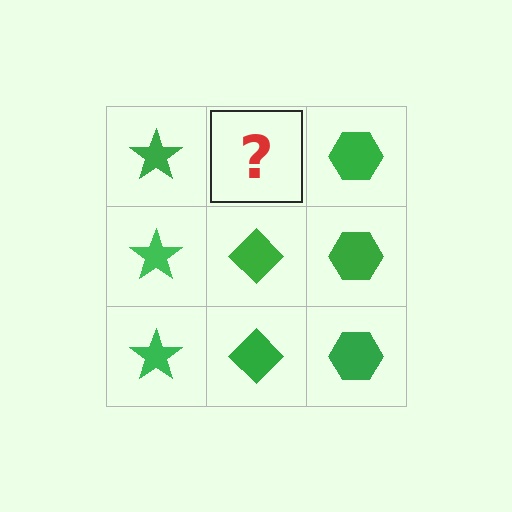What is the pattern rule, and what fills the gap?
The rule is that each column has a consistent shape. The gap should be filled with a green diamond.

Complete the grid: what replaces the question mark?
The question mark should be replaced with a green diamond.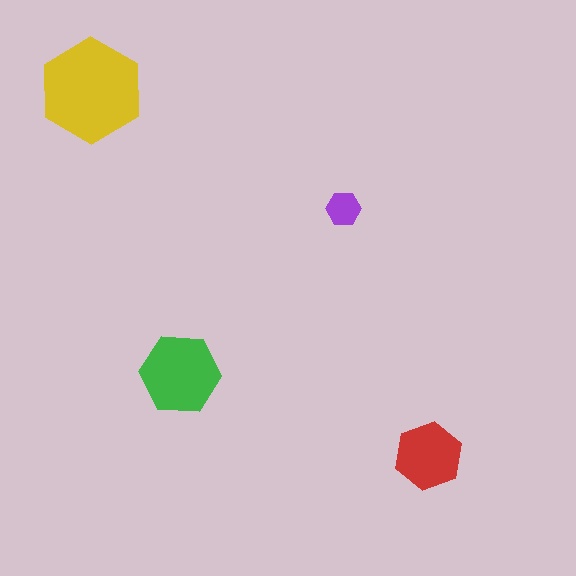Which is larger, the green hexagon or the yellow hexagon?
The yellow one.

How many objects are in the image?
There are 4 objects in the image.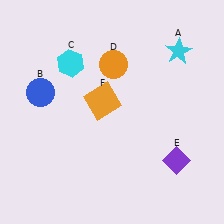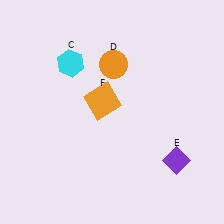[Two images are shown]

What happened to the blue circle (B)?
The blue circle (B) was removed in Image 2. It was in the top-left area of Image 1.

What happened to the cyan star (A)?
The cyan star (A) was removed in Image 2. It was in the top-right area of Image 1.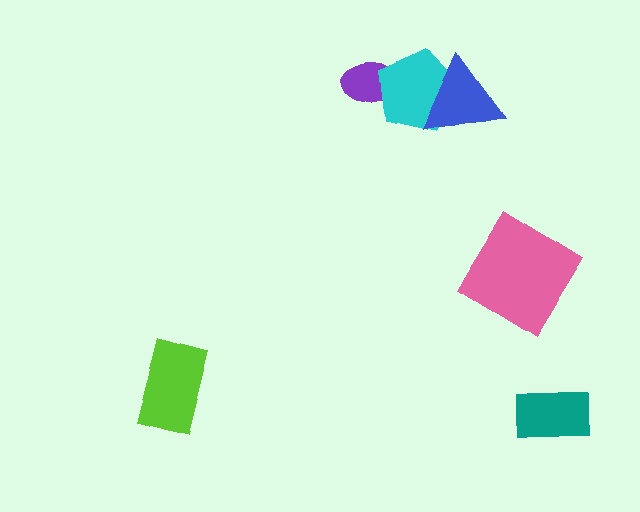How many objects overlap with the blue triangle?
1 object overlaps with the blue triangle.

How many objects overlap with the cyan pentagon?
2 objects overlap with the cyan pentagon.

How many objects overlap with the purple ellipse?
1 object overlaps with the purple ellipse.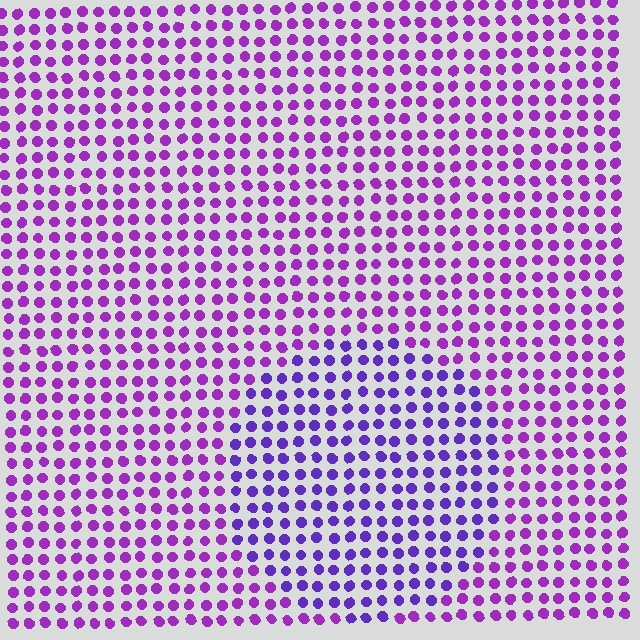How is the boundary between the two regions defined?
The boundary is defined purely by a slight shift in hue (about 26 degrees). Spacing, size, and orientation are identical on both sides.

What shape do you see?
I see a circle.